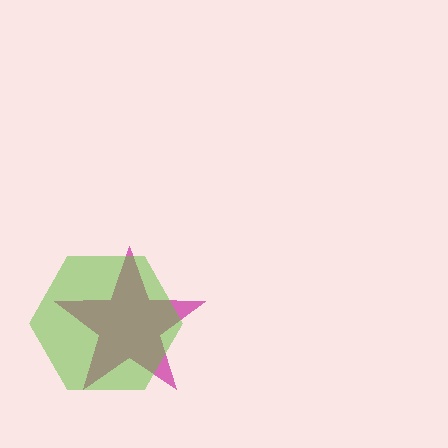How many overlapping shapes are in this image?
There are 2 overlapping shapes in the image.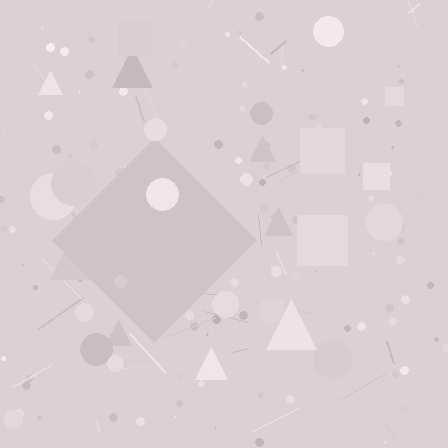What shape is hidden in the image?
A diamond is hidden in the image.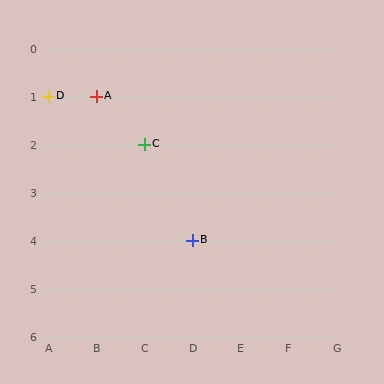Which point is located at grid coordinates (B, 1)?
Point A is at (B, 1).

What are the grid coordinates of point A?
Point A is at grid coordinates (B, 1).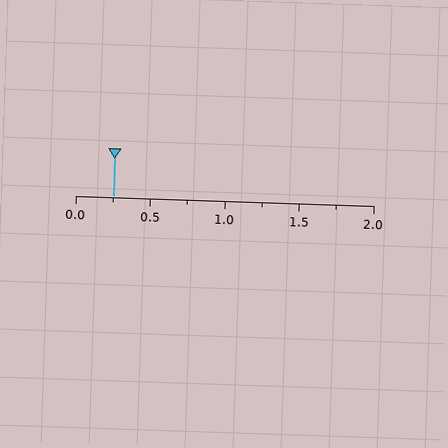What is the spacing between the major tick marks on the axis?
The major ticks are spaced 0.5 apart.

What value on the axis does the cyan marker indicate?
The marker indicates approximately 0.25.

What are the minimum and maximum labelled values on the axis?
The axis runs from 0.0 to 2.0.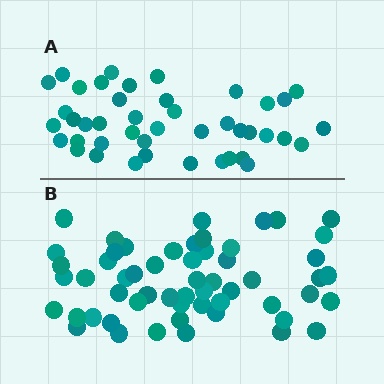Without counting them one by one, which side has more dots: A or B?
Region B (the bottom region) has more dots.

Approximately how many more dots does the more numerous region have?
Region B has approximately 15 more dots than region A.